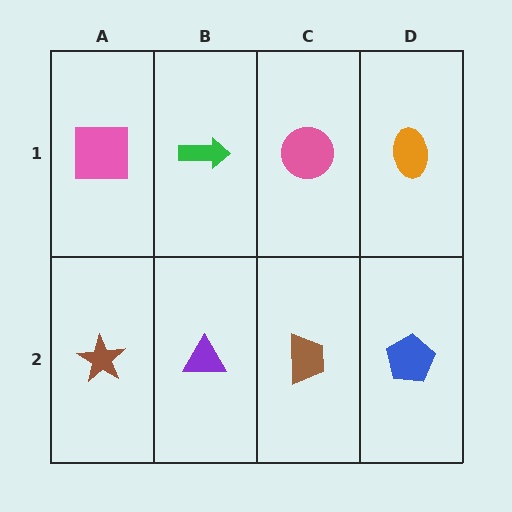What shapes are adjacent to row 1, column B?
A purple triangle (row 2, column B), a pink square (row 1, column A), a pink circle (row 1, column C).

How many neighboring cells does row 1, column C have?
3.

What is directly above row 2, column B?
A green arrow.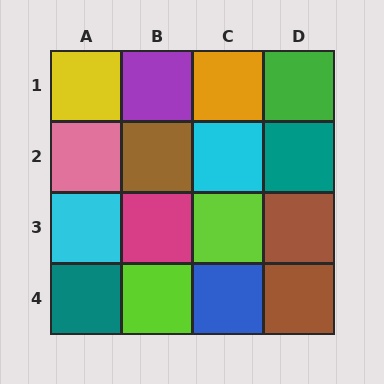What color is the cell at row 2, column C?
Cyan.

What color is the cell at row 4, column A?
Teal.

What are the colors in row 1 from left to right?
Yellow, purple, orange, green.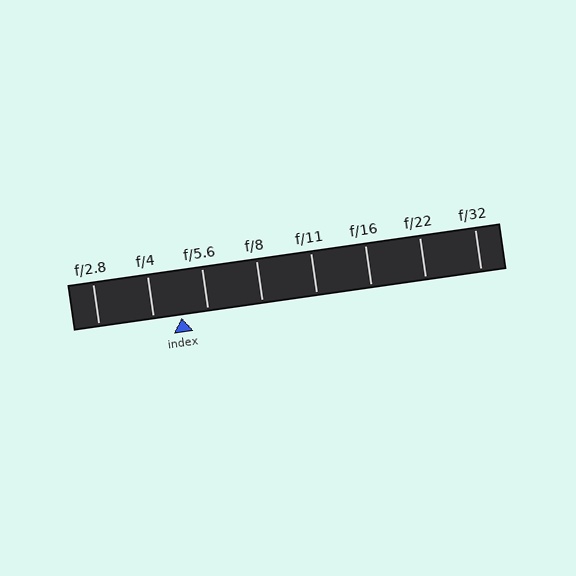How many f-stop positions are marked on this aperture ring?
There are 8 f-stop positions marked.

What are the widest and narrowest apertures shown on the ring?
The widest aperture shown is f/2.8 and the narrowest is f/32.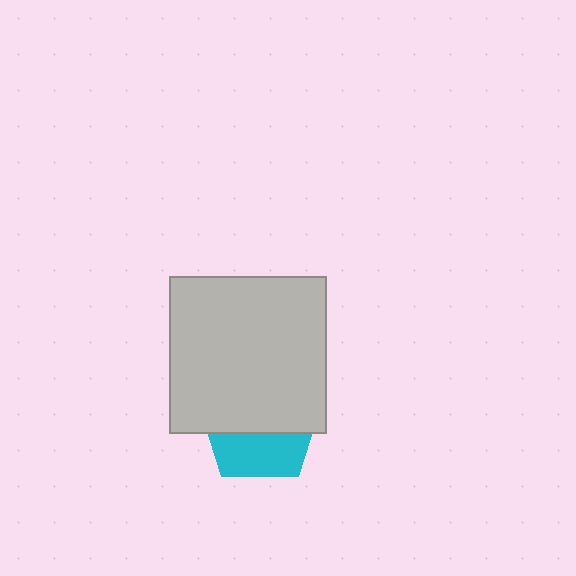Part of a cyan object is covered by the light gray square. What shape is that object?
It is a pentagon.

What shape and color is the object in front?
The object in front is a light gray square.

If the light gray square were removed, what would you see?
You would see the complete cyan pentagon.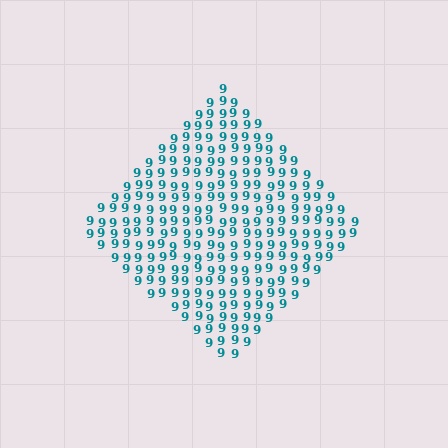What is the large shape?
The large shape is a diamond.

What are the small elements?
The small elements are digit 9's.